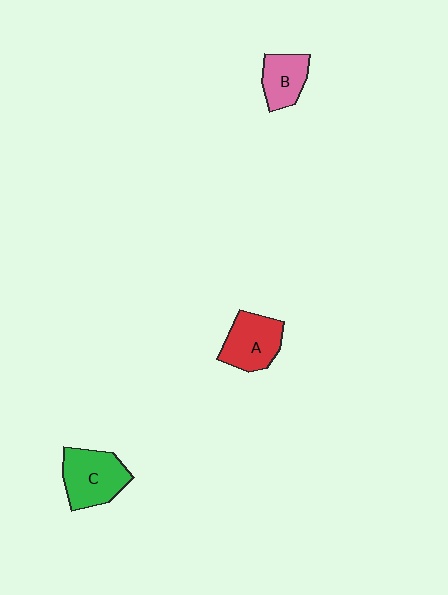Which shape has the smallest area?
Shape B (pink).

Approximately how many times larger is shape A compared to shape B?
Approximately 1.3 times.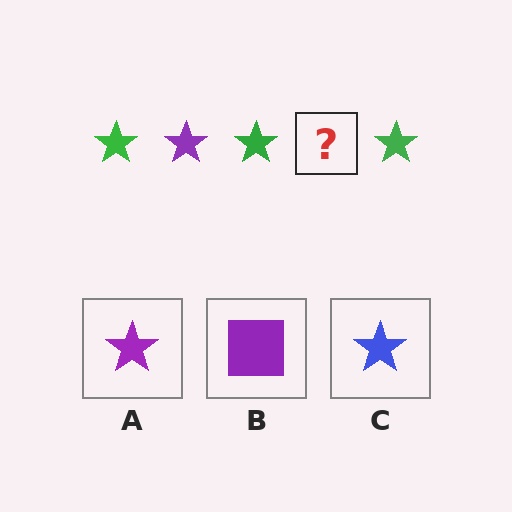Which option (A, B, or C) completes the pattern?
A.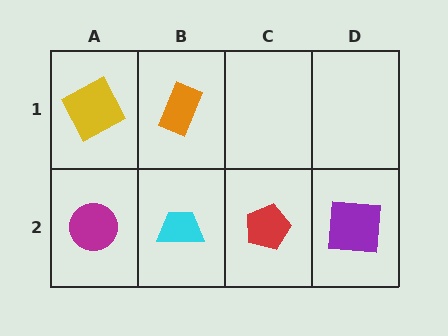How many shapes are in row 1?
2 shapes.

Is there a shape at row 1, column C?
No, that cell is empty.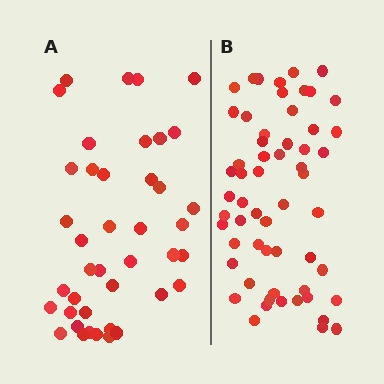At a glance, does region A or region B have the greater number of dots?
Region B (the right region) has more dots.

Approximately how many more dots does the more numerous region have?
Region B has approximately 15 more dots than region A.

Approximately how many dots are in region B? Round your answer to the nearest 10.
About 60 dots. (The exact count is 58, which rounds to 60.)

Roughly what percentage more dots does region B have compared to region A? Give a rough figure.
About 40% more.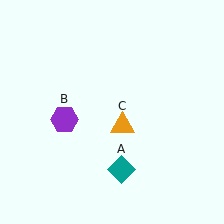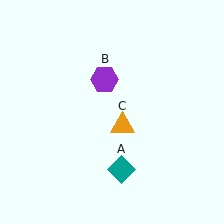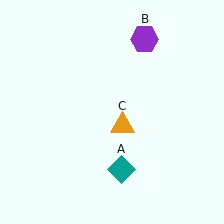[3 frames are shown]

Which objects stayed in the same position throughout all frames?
Teal diamond (object A) and orange triangle (object C) remained stationary.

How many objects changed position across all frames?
1 object changed position: purple hexagon (object B).